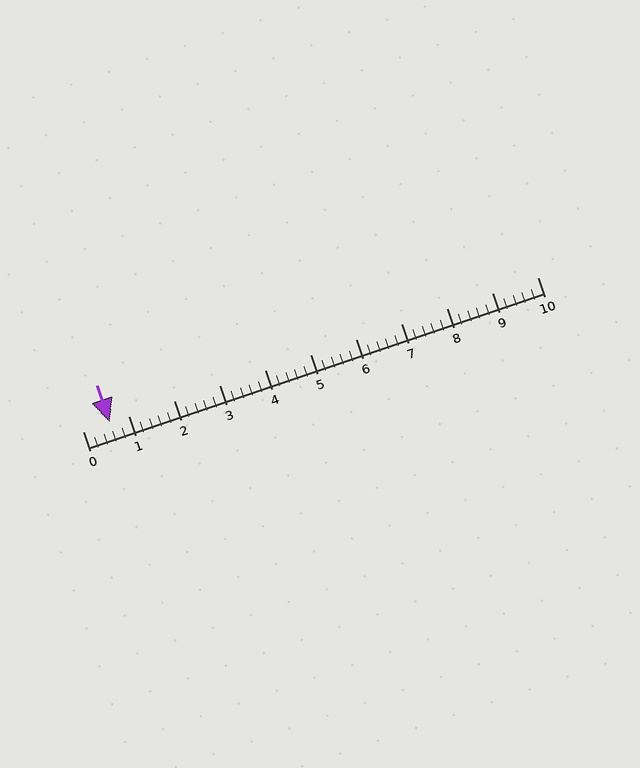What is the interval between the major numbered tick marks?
The major tick marks are spaced 1 units apart.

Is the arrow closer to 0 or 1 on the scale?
The arrow is closer to 1.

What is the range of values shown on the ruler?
The ruler shows values from 0 to 10.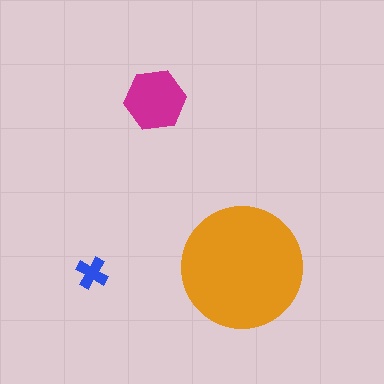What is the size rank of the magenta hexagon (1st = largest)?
2nd.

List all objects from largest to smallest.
The orange circle, the magenta hexagon, the blue cross.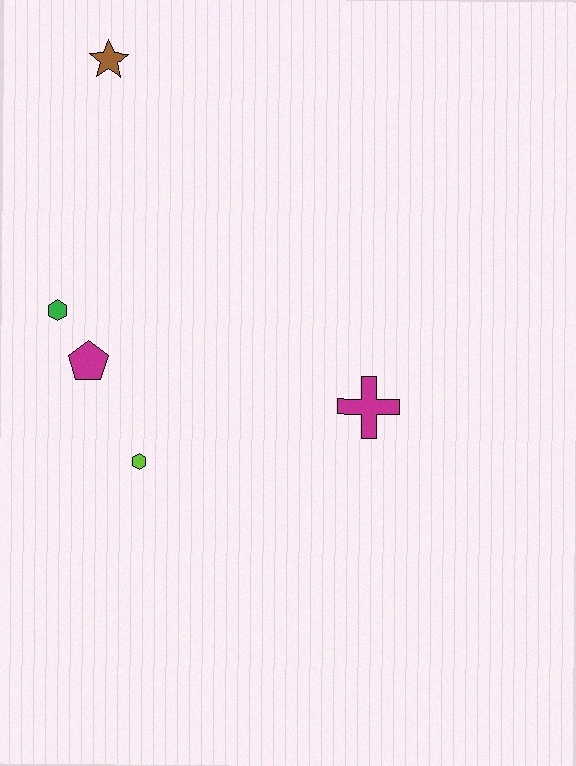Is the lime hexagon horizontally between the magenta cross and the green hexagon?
Yes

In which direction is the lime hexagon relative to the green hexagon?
The lime hexagon is below the green hexagon.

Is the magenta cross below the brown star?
Yes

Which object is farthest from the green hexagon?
The magenta cross is farthest from the green hexagon.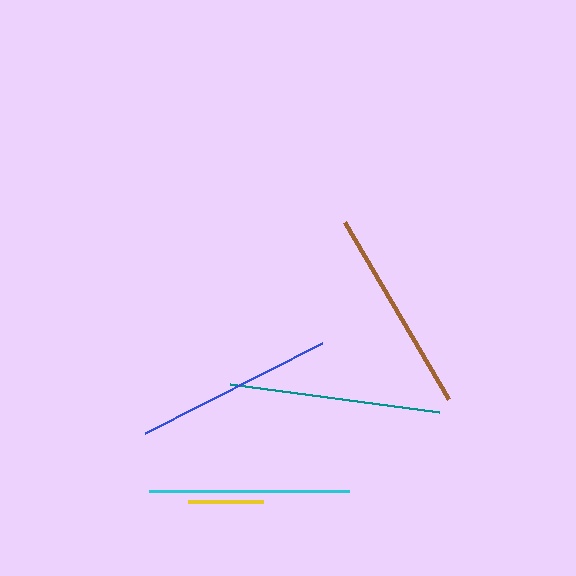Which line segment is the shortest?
The yellow line is the shortest at approximately 74 pixels.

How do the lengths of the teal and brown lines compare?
The teal and brown lines are approximately the same length.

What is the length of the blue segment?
The blue segment is approximately 199 pixels long.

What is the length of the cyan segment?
The cyan segment is approximately 200 pixels long.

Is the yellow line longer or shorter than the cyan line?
The cyan line is longer than the yellow line.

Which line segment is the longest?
The teal line is the longest at approximately 211 pixels.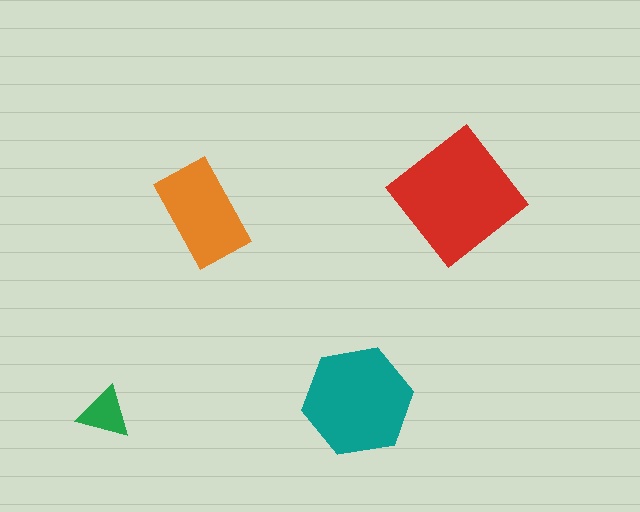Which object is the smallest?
The green triangle.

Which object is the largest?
The red diamond.